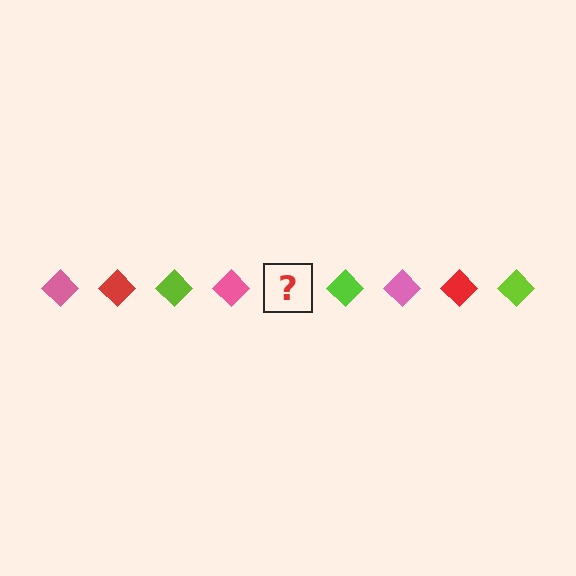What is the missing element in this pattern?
The missing element is a red diamond.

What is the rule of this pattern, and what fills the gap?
The rule is that the pattern cycles through pink, red, lime diamonds. The gap should be filled with a red diamond.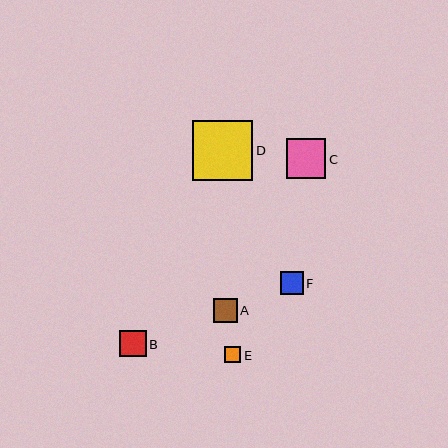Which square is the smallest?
Square E is the smallest with a size of approximately 17 pixels.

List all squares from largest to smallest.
From largest to smallest: D, C, B, A, F, E.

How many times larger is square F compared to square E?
Square F is approximately 1.4 times the size of square E.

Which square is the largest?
Square D is the largest with a size of approximately 60 pixels.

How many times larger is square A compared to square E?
Square A is approximately 1.5 times the size of square E.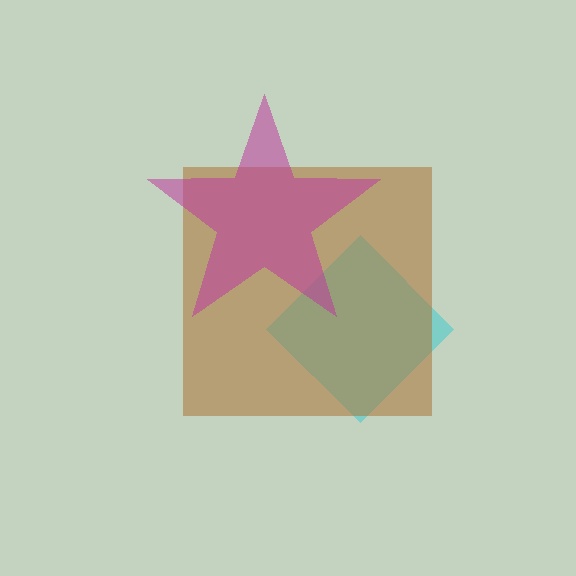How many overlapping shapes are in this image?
There are 3 overlapping shapes in the image.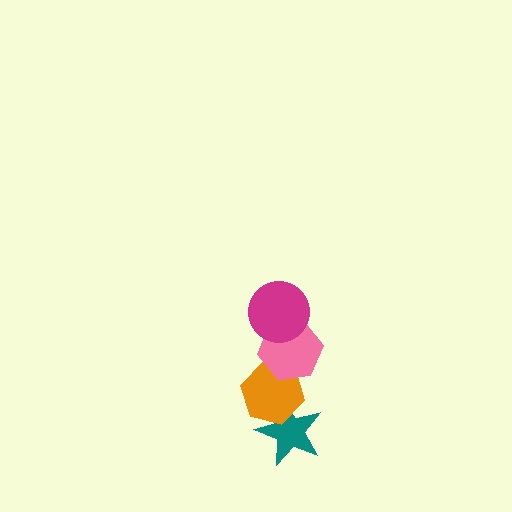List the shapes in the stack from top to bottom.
From top to bottom: the magenta circle, the pink hexagon, the orange hexagon, the teal star.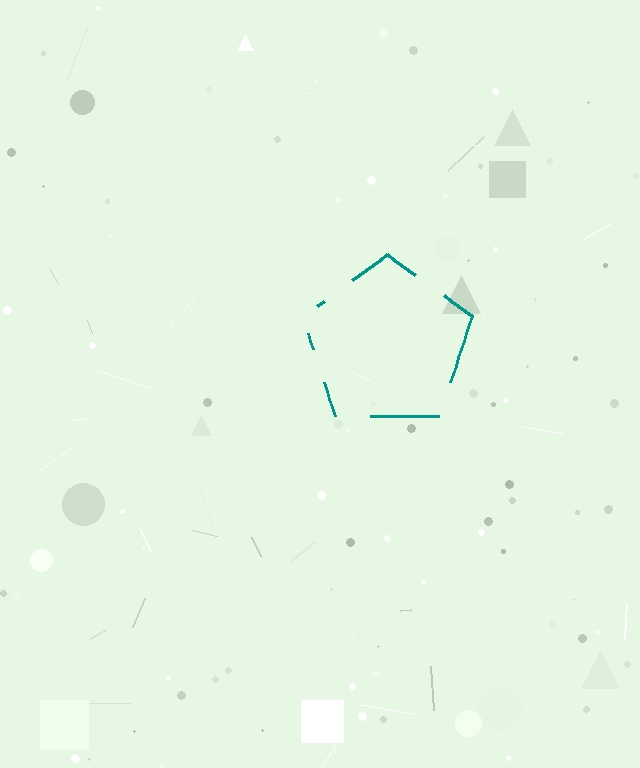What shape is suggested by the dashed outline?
The dashed outline suggests a pentagon.